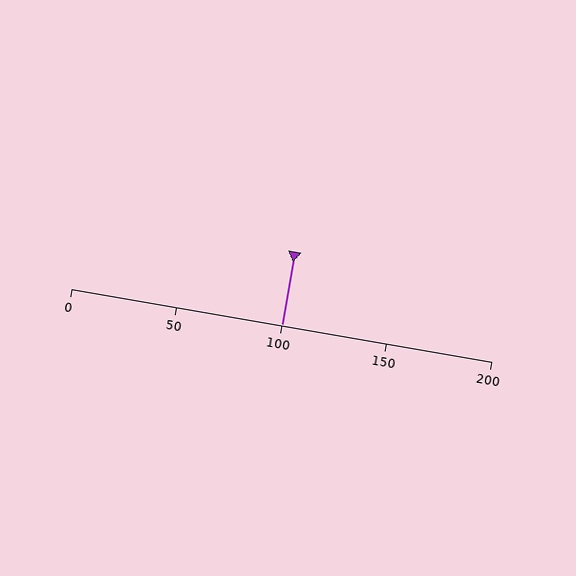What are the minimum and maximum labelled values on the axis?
The axis runs from 0 to 200.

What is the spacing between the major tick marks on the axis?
The major ticks are spaced 50 apart.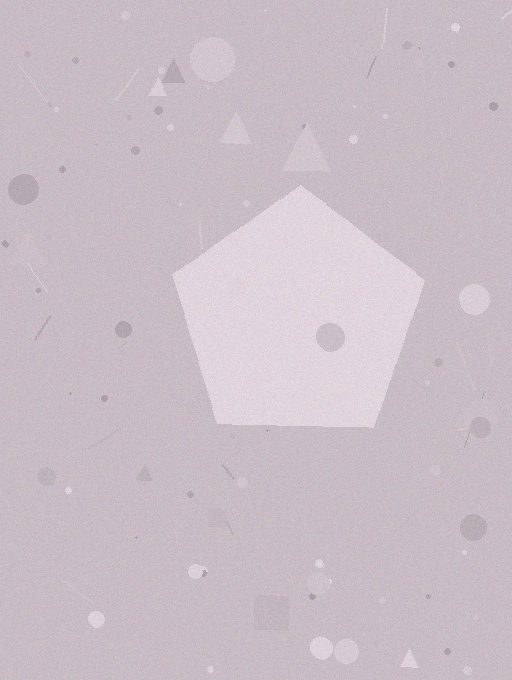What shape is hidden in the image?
A pentagon is hidden in the image.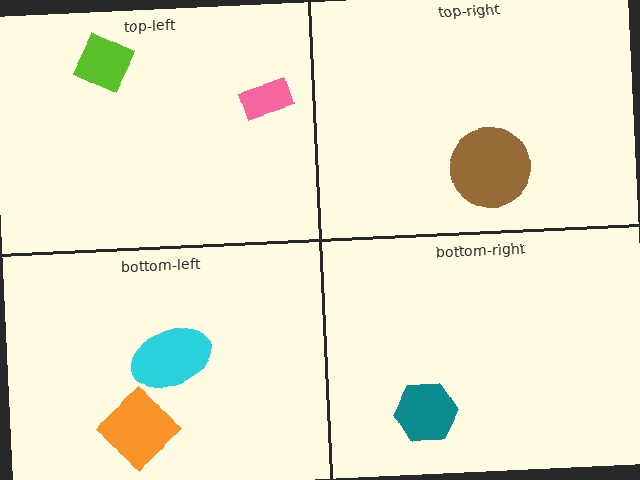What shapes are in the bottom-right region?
The teal hexagon.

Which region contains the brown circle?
The top-right region.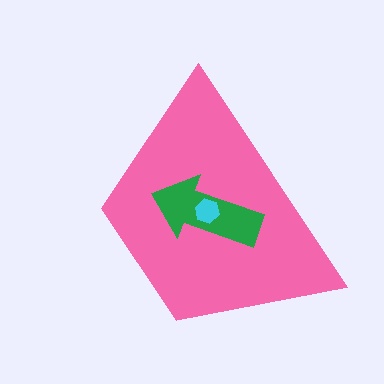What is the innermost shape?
The cyan hexagon.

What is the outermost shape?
The pink trapezoid.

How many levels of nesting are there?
3.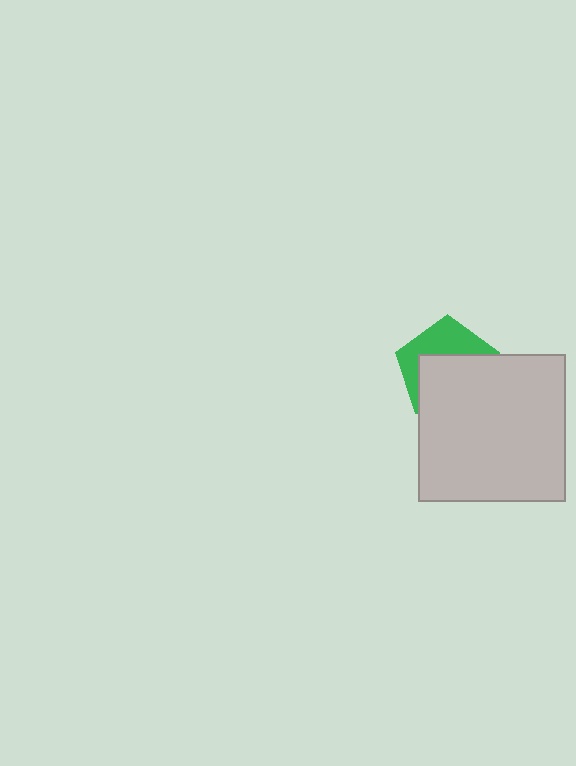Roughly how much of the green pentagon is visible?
A small part of it is visible (roughly 40%).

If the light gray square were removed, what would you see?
You would see the complete green pentagon.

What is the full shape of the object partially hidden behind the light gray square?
The partially hidden object is a green pentagon.